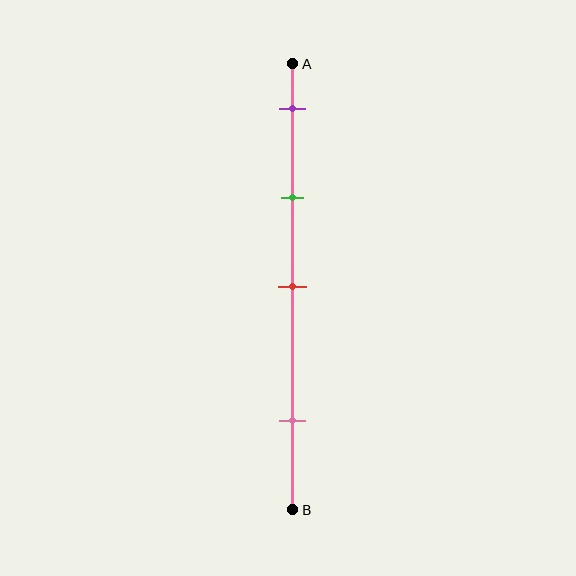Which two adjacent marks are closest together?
The purple and green marks are the closest adjacent pair.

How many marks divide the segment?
There are 4 marks dividing the segment.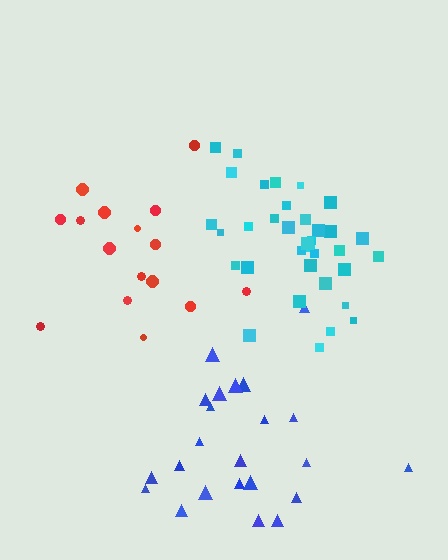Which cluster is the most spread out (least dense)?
Red.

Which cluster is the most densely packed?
Cyan.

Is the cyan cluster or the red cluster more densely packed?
Cyan.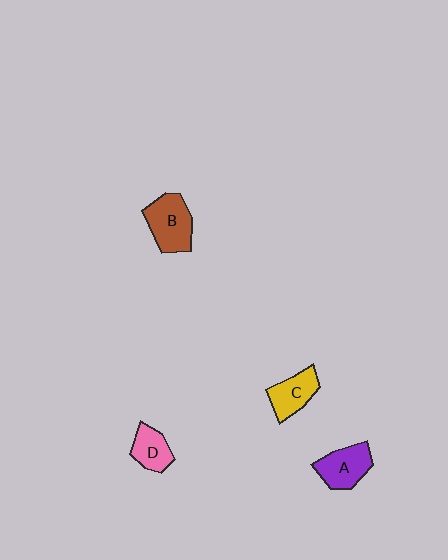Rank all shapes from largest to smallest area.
From largest to smallest: B (brown), A (purple), C (yellow), D (pink).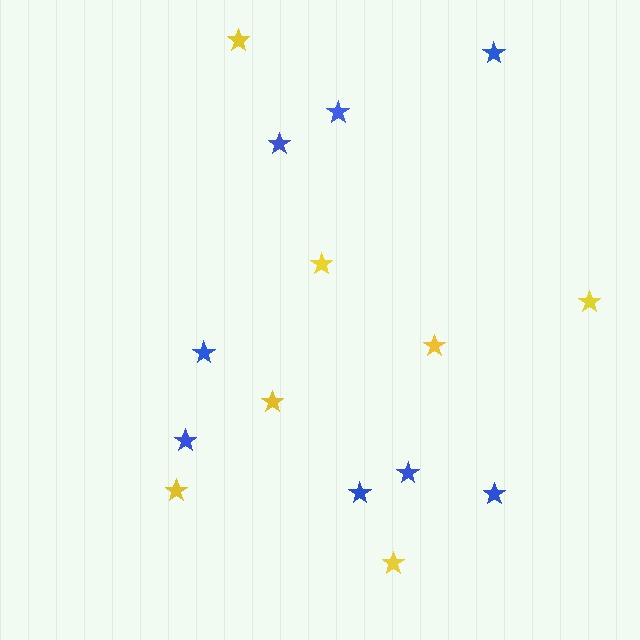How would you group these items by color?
There are 2 groups: one group of yellow stars (7) and one group of blue stars (8).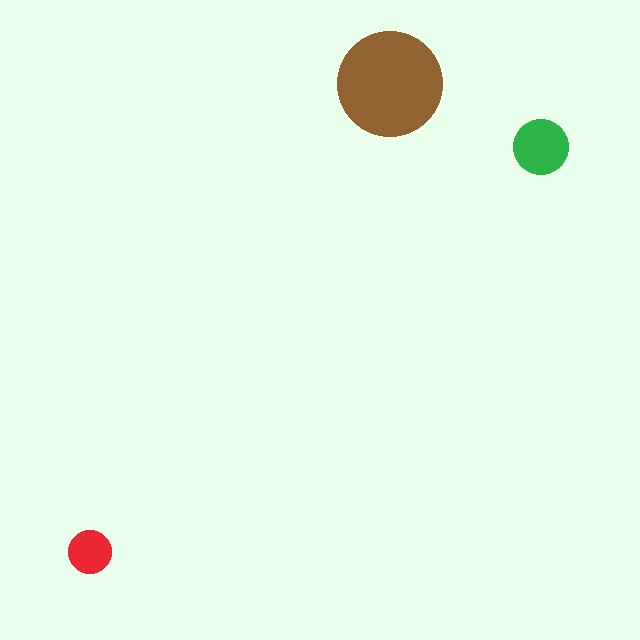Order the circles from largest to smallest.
the brown one, the green one, the red one.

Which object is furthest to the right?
The green circle is rightmost.